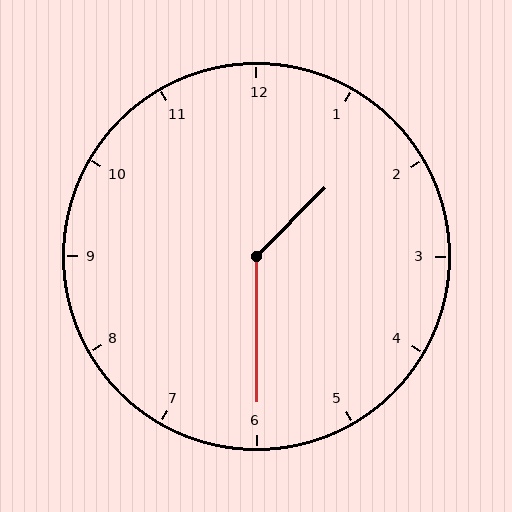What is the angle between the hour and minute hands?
Approximately 135 degrees.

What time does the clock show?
1:30.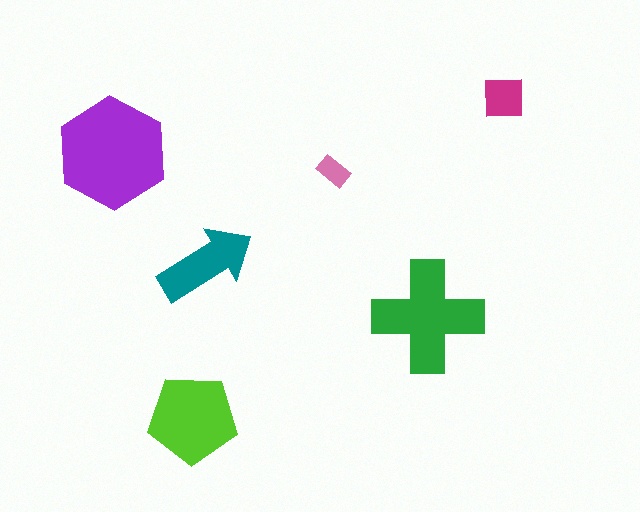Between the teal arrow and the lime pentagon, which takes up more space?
The lime pentagon.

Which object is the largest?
The purple hexagon.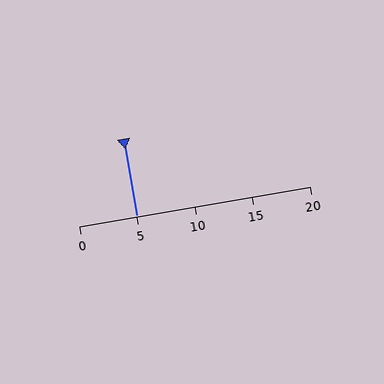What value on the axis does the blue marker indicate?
The marker indicates approximately 5.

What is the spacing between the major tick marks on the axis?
The major ticks are spaced 5 apart.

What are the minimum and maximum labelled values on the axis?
The axis runs from 0 to 20.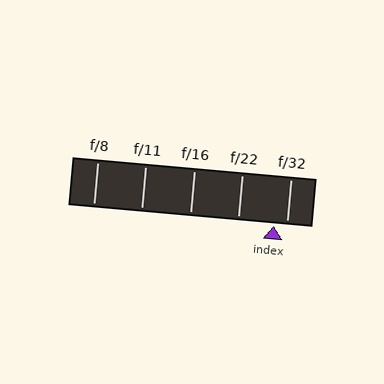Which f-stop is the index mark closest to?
The index mark is closest to f/32.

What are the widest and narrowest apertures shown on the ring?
The widest aperture shown is f/8 and the narrowest is f/32.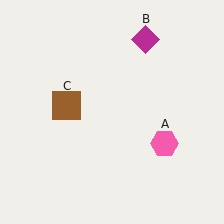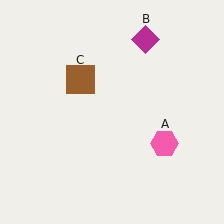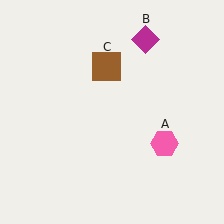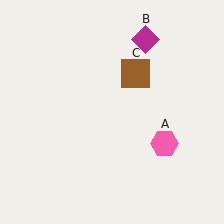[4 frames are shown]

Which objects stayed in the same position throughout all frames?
Pink hexagon (object A) and magenta diamond (object B) remained stationary.